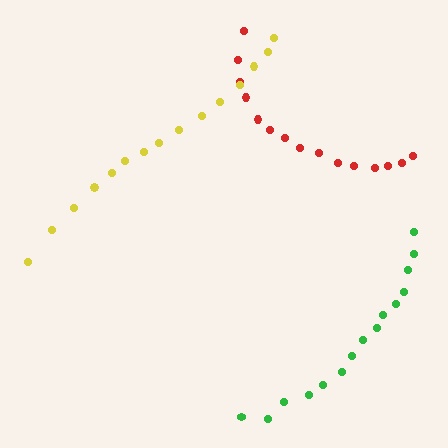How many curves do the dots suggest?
There are 3 distinct paths.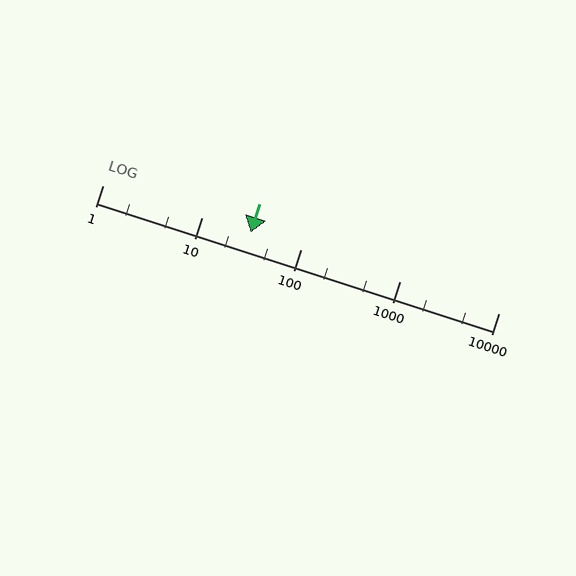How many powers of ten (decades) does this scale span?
The scale spans 4 decades, from 1 to 10000.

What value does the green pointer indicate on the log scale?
The pointer indicates approximately 31.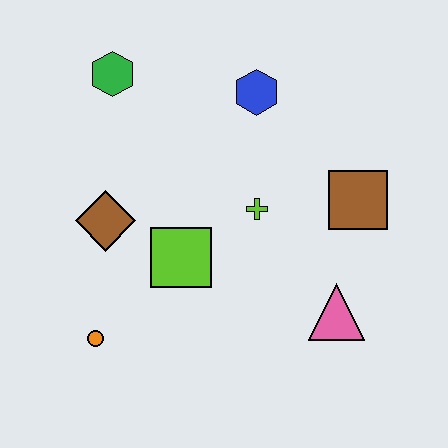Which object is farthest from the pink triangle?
The green hexagon is farthest from the pink triangle.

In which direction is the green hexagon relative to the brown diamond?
The green hexagon is above the brown diamond.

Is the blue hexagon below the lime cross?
No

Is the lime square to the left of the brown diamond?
No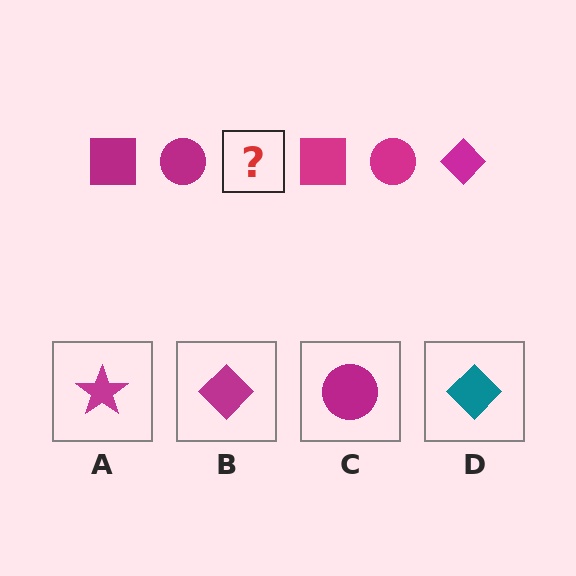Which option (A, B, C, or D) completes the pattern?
B.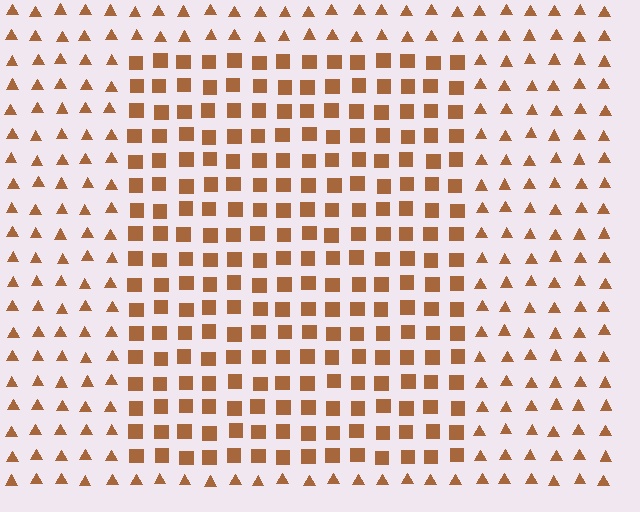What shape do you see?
I see a rectangle.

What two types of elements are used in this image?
The image uses squares inside the rectangle region and triangles outside it.